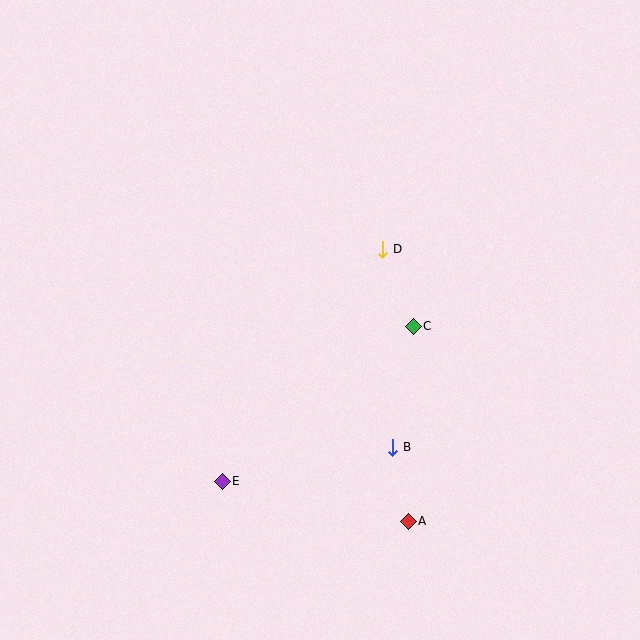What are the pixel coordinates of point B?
Point B is at (393, 447).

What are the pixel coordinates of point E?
Point E is at (222, 481).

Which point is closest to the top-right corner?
Point D is closest to the top-right corner.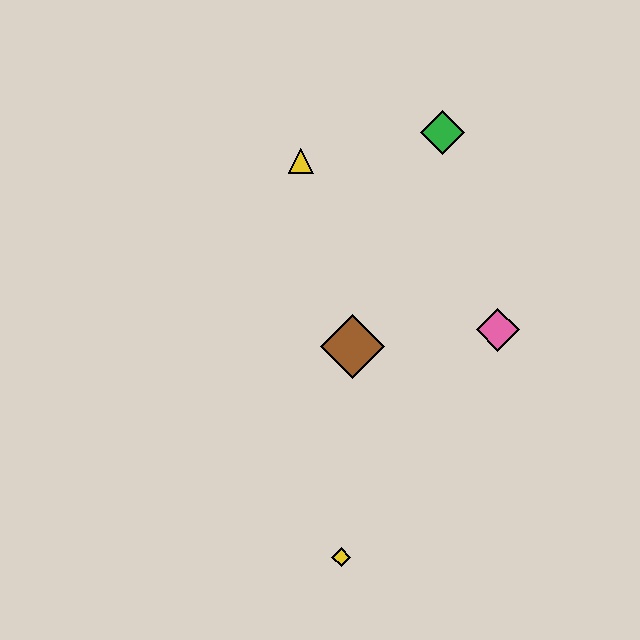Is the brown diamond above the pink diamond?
No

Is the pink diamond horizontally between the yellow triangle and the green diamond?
No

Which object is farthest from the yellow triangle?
The yellow diamond is farthest from the yellow triangle.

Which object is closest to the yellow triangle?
The green diamond is closest to the yellow triangle.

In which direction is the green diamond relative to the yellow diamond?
The green diamond is above the yellow diamond.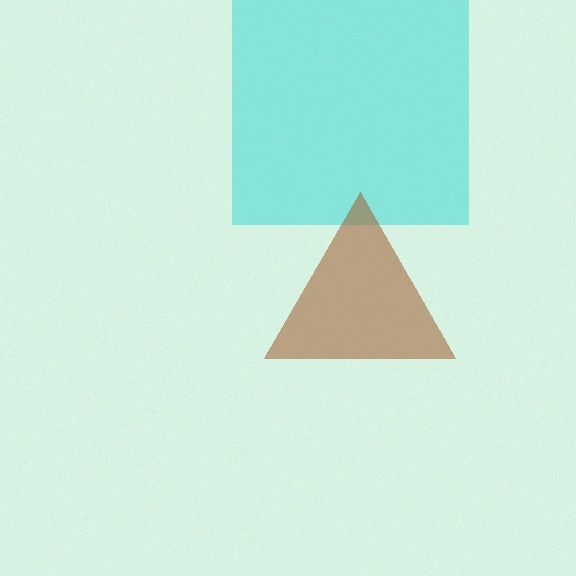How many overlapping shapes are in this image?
There are 2 overlapping shapes in the image.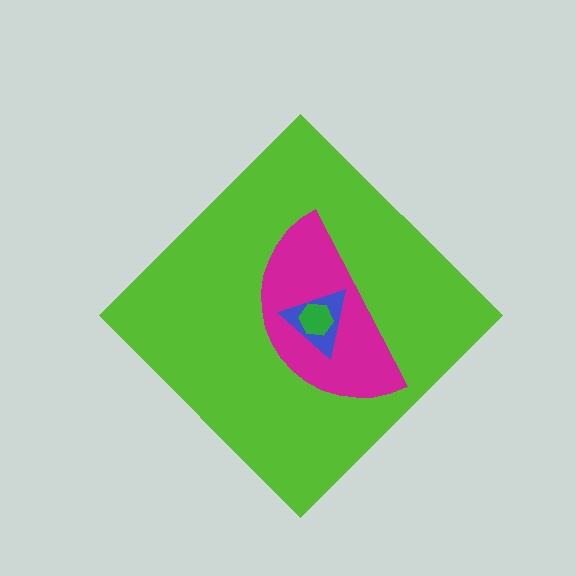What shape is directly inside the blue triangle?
The green hexagon.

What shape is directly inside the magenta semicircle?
The blue triangle.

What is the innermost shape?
The green hexagon.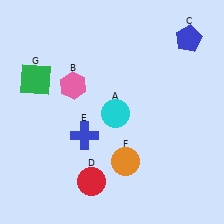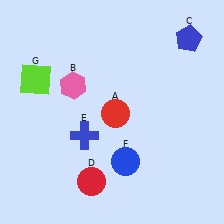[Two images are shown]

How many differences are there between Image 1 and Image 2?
There are 3 differences between the two images.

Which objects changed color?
A changed from cyan to red. F changed from orange to blue. G changed from green to lime.